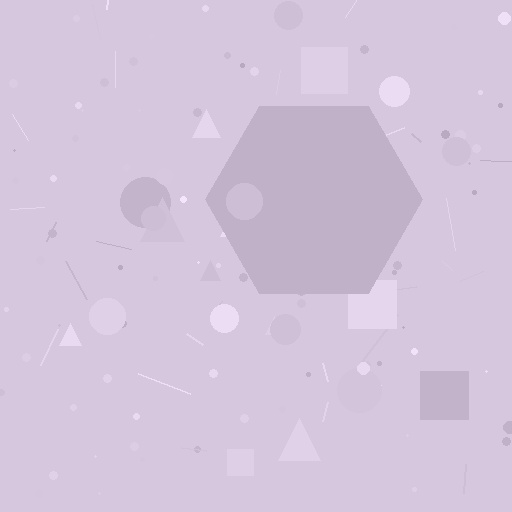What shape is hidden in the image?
A hexagon is hidden in the image.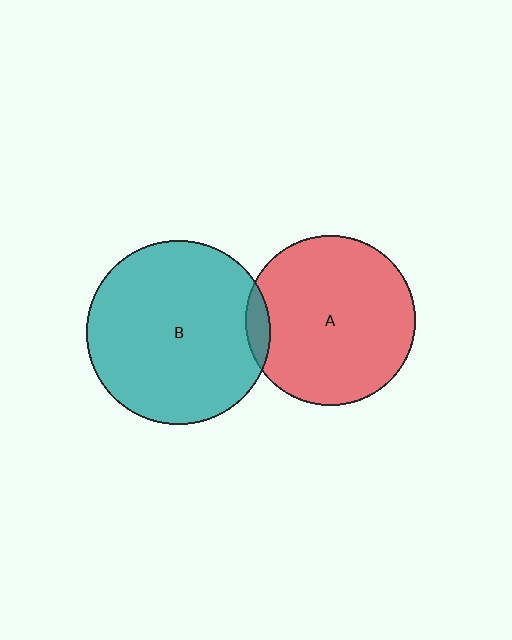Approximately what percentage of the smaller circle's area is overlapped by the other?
Approximately 5%.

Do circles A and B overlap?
Yes.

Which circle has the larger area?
Circle B (teal).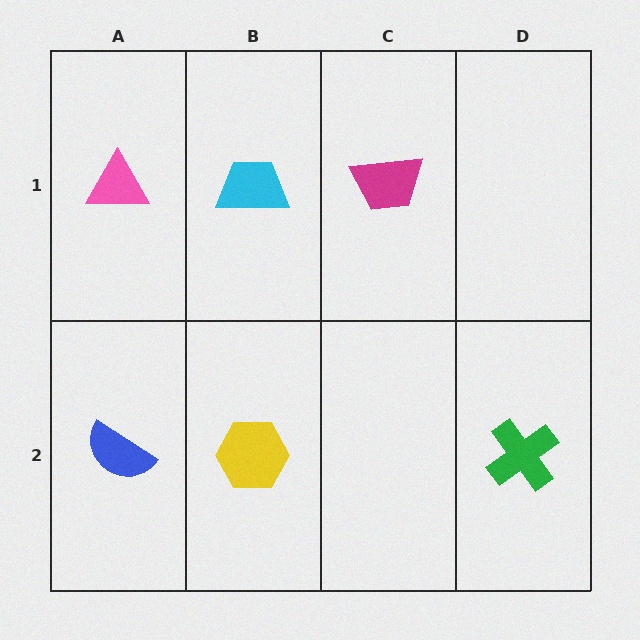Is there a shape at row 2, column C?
No, that cell is empty.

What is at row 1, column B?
A cyan trapezoid.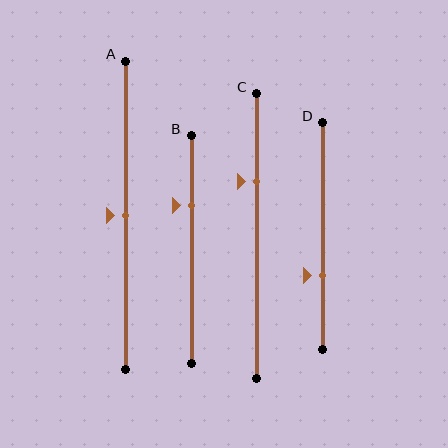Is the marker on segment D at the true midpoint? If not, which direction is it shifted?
No, the marker on segment D is shifted downward by about 17% of the segment length.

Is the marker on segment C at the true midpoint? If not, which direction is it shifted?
No, the marker on segment C is shifted upward by about 19% of the segment length.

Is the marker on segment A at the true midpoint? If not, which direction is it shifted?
Yes, the marker on segment A is at the true midpoint.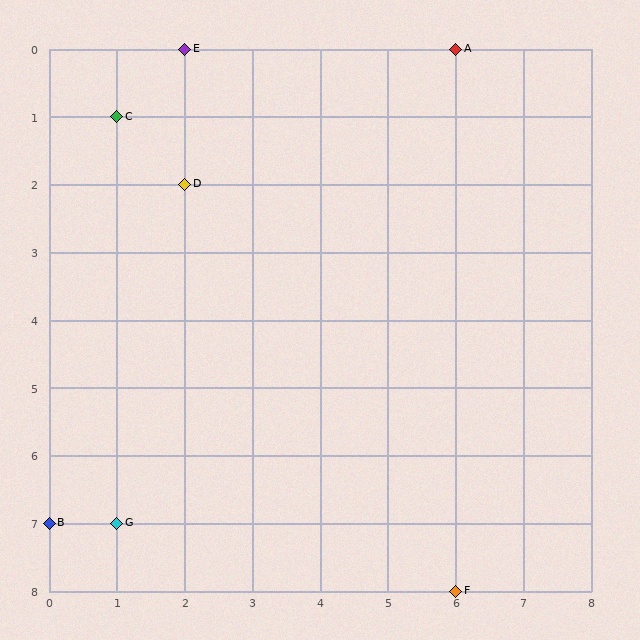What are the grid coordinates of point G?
Point G is at grid coordinates (1, 7).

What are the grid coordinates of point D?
Point D is at grid coordinates (2, 2).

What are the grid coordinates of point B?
Point B is at grid coordinates (0, 7).